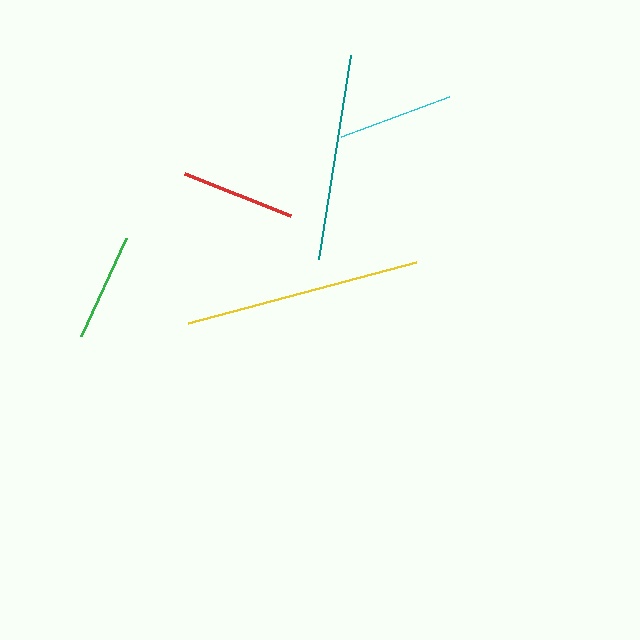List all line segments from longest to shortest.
From longest to shortest: yellow, teal, cyan, red, green.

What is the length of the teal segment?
The teal segment is approximately 206 pixels long.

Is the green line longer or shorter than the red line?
The red line is longer than the green line.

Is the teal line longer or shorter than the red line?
The teal line is longer than the red line.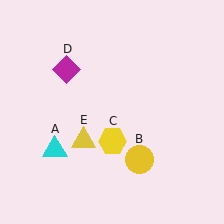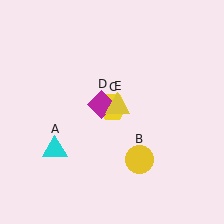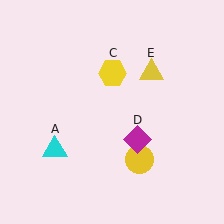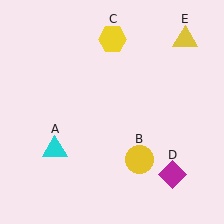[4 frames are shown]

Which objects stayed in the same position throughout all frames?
Cyan triangle (object A) and yellow circle (object B) remained stationary.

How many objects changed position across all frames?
3 objects changed position: yellow hexagon (object C), magenta diamond (object D), yellow triangle (object E).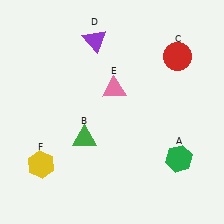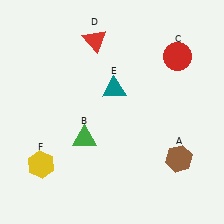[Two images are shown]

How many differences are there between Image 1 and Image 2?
There are 3 differences between the two images.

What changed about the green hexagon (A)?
In Image 1, A is green. In Image 2, it changed to brown.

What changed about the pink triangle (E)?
In Image 1, E is pink. In Image 2, it changed to teal.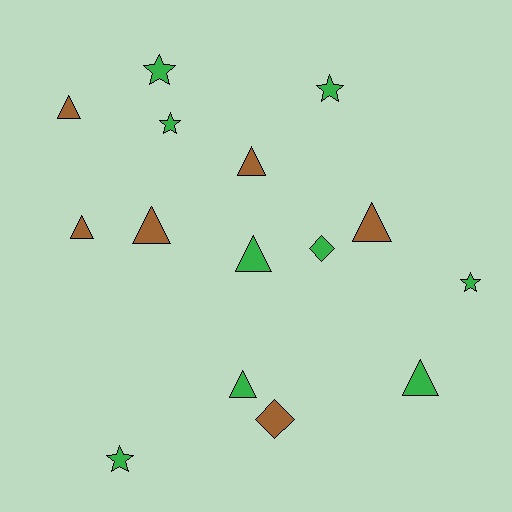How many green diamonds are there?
There is 1 green diamond.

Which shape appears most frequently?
Triangle, with 8 objects.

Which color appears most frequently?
Green, with 9 objects.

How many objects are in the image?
There are 15 objects.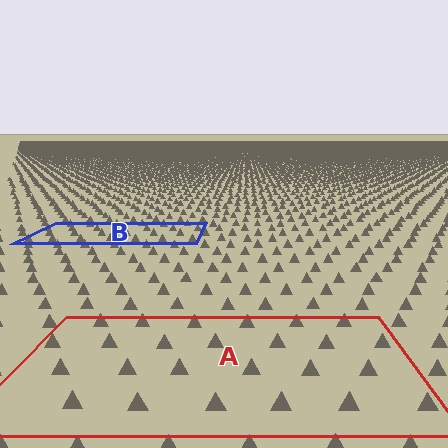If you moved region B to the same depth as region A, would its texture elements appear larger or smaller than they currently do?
They would appear larger. At a closer depth, the same texture elements are projected at a bigger on-screen size.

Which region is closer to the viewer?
Region A is closer. The texture elements there are larger and more spread out.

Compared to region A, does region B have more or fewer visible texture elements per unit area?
Region B has more texture elements per unit area — they are packed more densely because it is farther away.